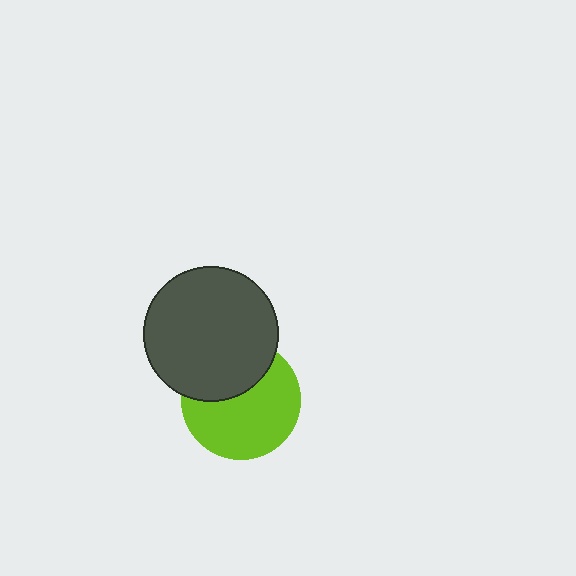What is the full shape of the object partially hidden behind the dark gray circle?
The partially hidden object is a lime circle.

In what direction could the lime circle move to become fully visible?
The lime circle could move down. That would shift it out from behind the dark gray circle entirely.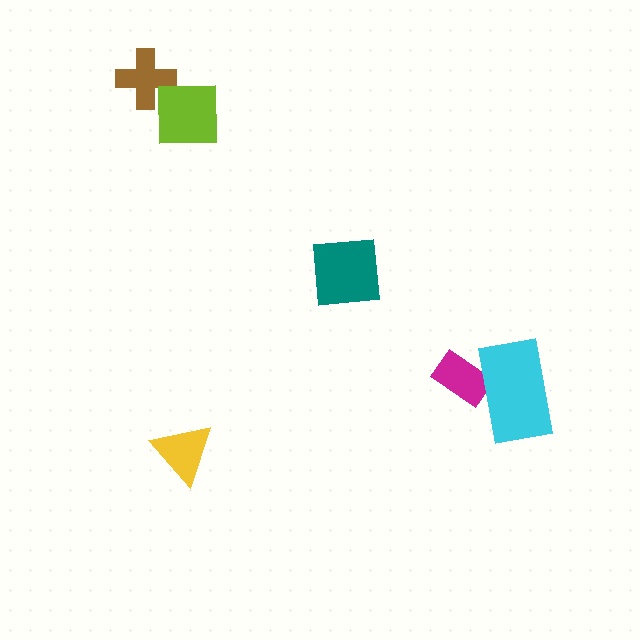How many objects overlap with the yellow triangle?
0 objects overlap with the yellow triangle.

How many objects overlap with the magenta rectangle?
1 object overlaps with the magenta rectangle.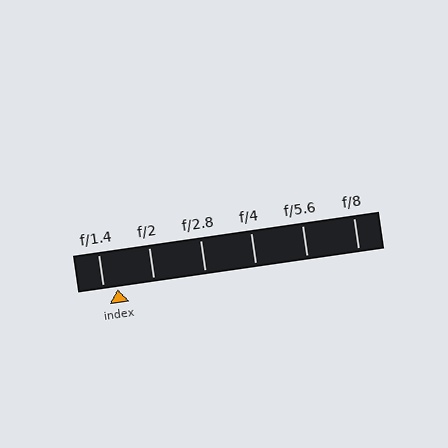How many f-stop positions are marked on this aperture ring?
There are 6 f-stop positions marked.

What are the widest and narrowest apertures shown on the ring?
The widest aperture shown is f/1.4 and the narrowest is f/8.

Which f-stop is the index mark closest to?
The index mark is closest to f/1.4.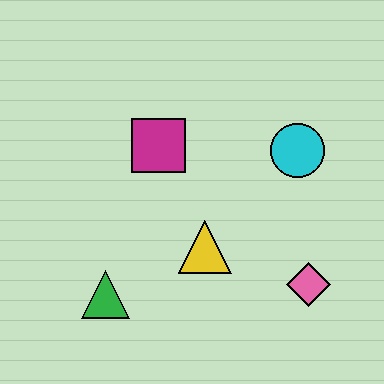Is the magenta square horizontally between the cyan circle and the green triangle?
Yes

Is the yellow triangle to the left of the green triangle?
No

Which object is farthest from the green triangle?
The cyan circle is farthest from the green triangle.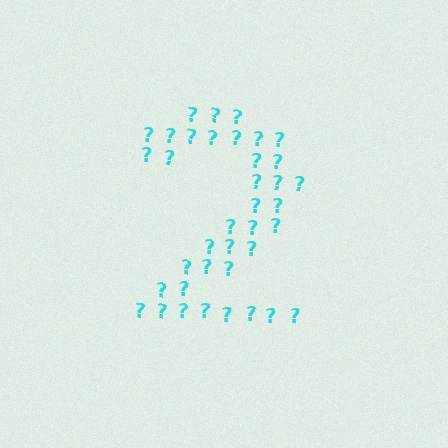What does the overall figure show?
The overall figure shows the digit 2.